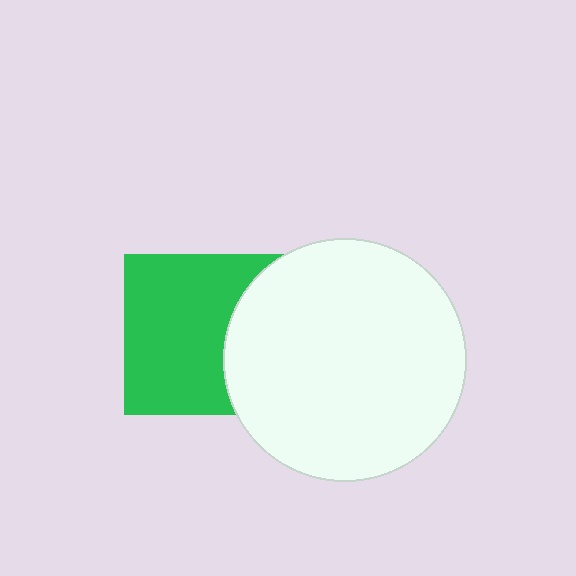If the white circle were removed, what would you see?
You would see the complete green square.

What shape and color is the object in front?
The object in front is a white circle.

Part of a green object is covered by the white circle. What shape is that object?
It is a square.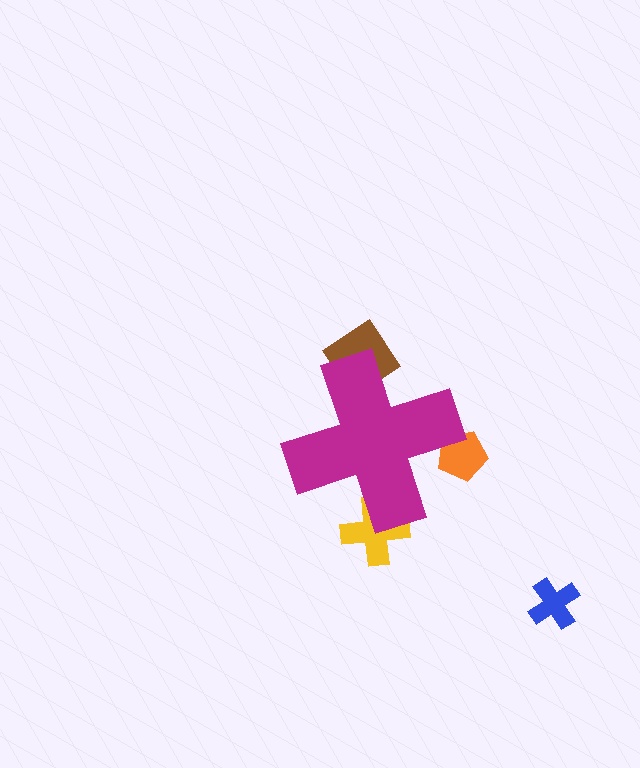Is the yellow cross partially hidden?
Yes, the yellow cross is partially hidden behind the magenta cross.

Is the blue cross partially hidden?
No, the blue cross is fully visible.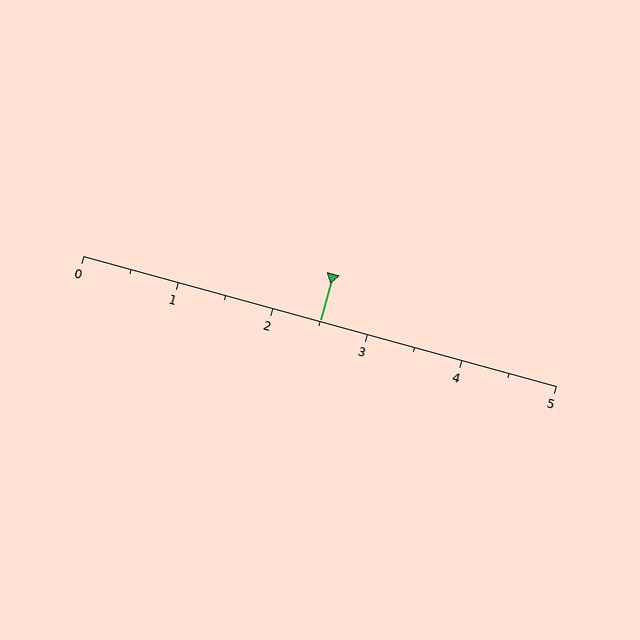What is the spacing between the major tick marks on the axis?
The major ticks are spaced 1 apart.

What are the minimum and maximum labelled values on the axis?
The axis runs from 0 to 5.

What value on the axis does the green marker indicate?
The marker indicates approximately 2.5.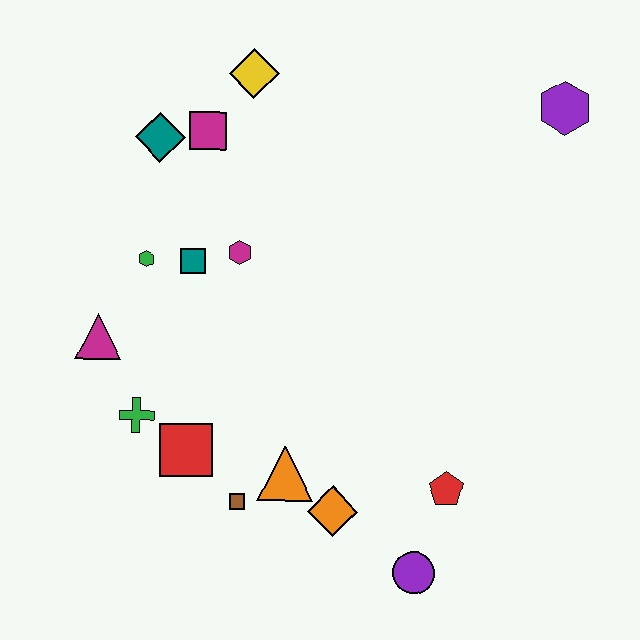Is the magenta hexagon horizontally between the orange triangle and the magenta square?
Yes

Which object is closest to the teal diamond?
The magenta square is closest to the teal diamond.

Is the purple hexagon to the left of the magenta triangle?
No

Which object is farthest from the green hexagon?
The purple hexagon is farthest from the green hexagon.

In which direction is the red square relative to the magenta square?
The red square is below the magenta square.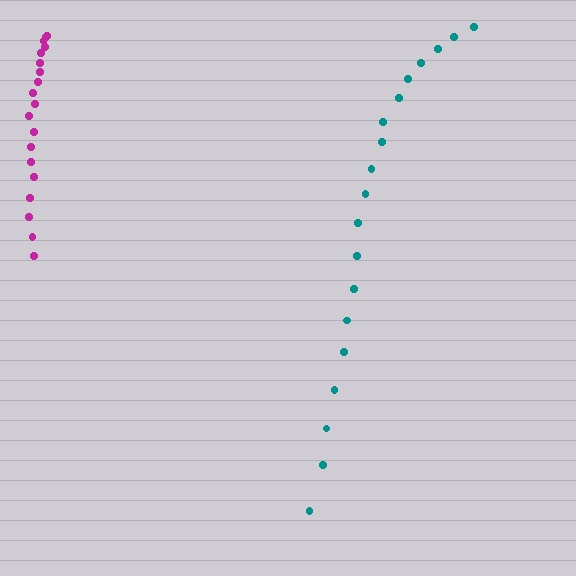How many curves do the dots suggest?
There are 2 distinct paths.